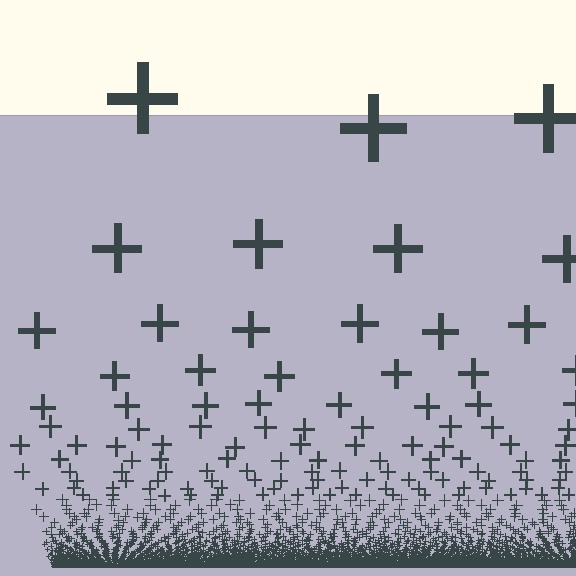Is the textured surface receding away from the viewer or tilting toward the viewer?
The surface appears to tilt toward the viewer. Texture elements get larger and sparser toward the top.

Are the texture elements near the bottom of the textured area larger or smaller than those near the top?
Smaller. The gradient is inverted — elements near the bottom are smaller and denser.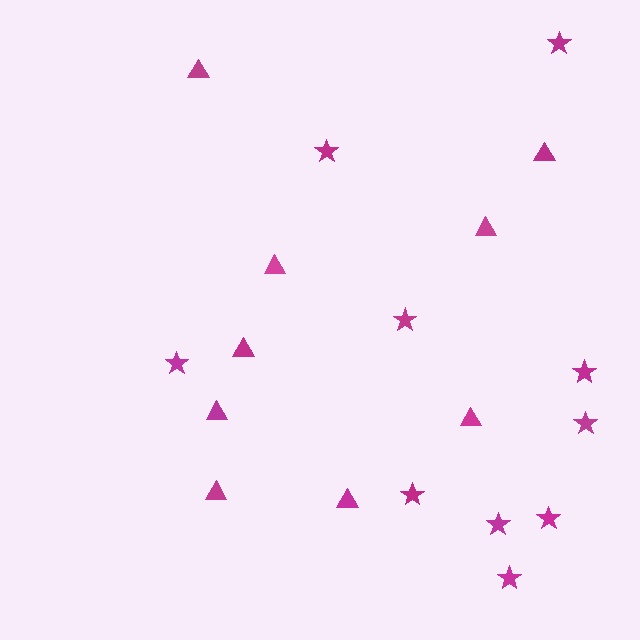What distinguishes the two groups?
There are 2 groups: one group of stars (10) and one group of triangles (9).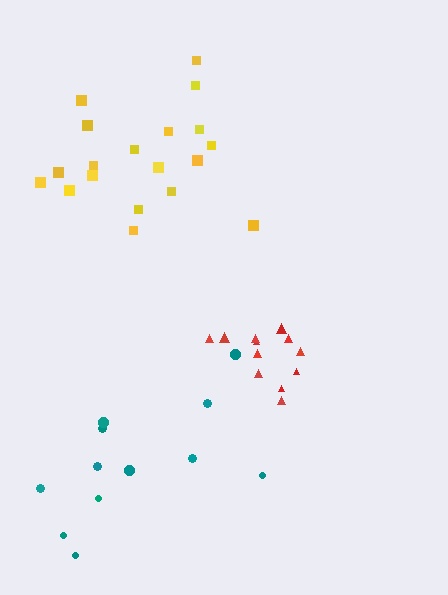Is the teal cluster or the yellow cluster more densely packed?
Yellow.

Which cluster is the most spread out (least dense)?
Teal.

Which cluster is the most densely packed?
Yellow.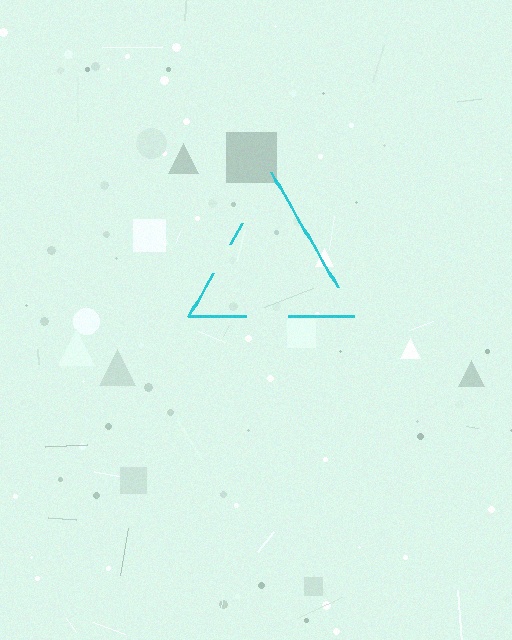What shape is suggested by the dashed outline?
The dashed outline suggests a triangle.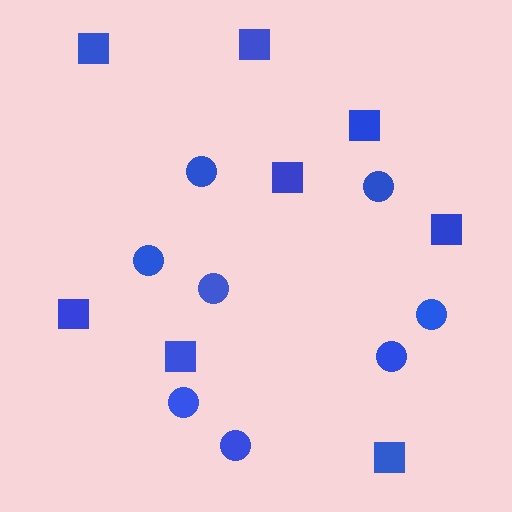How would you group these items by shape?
There are 2 groups: one group of circles (8) and one group of squares (8).